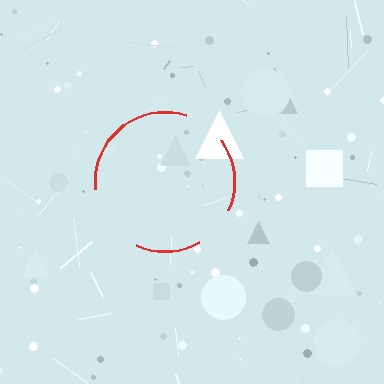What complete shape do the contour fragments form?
The contour fragments form a circle.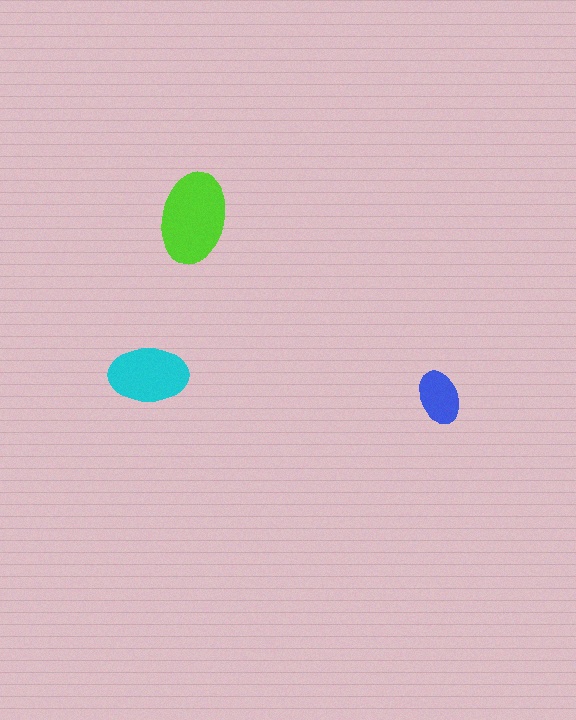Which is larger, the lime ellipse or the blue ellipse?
The lime one.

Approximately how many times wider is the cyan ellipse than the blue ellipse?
About 1.5 times wider.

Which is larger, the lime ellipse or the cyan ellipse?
The lime one.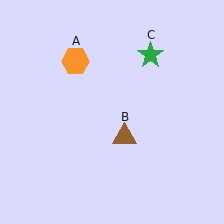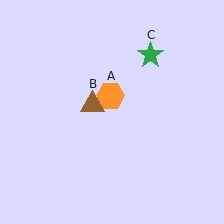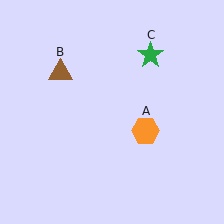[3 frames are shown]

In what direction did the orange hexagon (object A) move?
The orange hexagon (object A) moved down and to the right.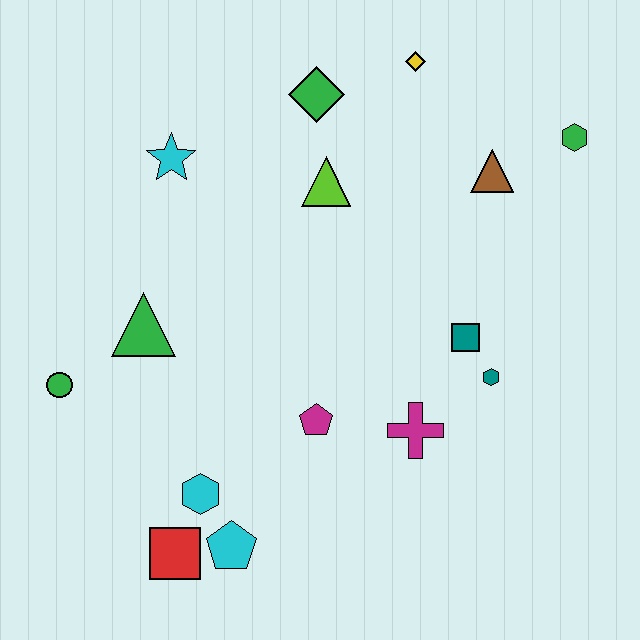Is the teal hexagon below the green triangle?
Yes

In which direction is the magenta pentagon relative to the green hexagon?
The magenta pentagon is below the green hexagon.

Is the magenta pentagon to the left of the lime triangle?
Yes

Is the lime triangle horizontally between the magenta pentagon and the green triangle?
No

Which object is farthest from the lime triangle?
The red square is farthest from the lime triangle.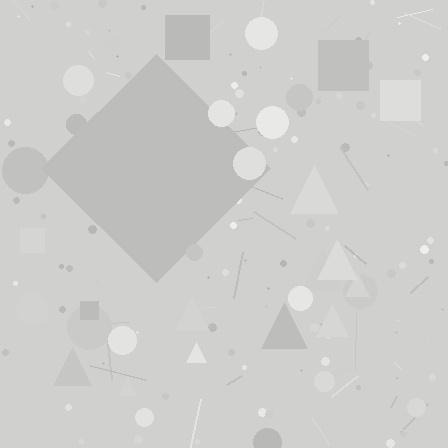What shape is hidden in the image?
A diamond is hidden in the image.